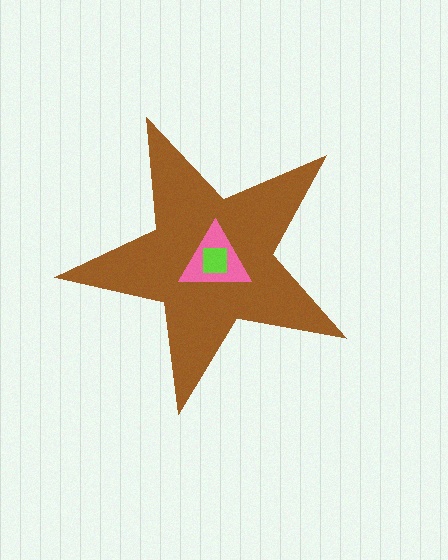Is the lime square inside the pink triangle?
Yes.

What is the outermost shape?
The brown star.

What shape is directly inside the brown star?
The pink triangle.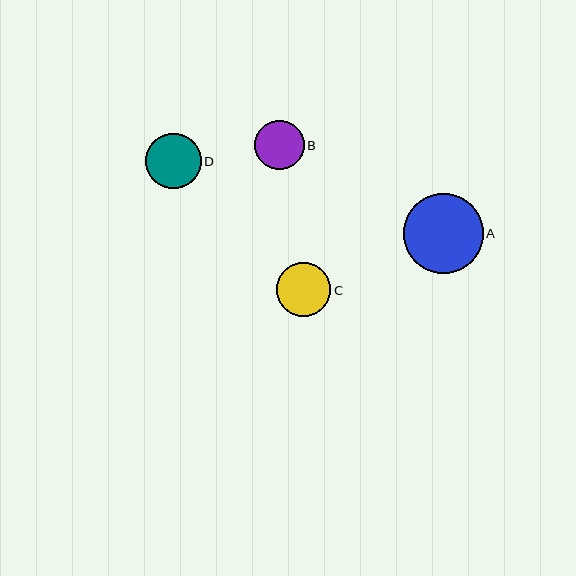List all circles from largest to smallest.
From largest to smallest: A, D, C, B.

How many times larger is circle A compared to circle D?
Circle A is approximately 1.4 times the size of circle D.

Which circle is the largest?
Circle A is the largest with a size of approximately 80 pixels.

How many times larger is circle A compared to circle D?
Circle A is approximately 1.4 times the size of circle D.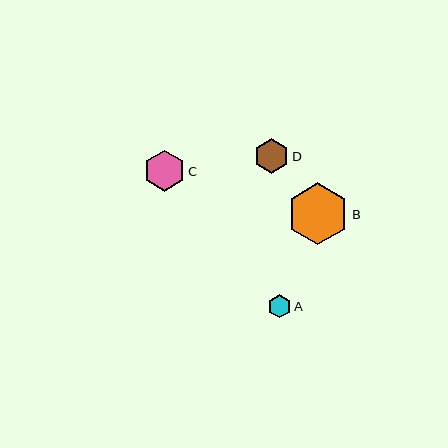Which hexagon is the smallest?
Hexagon A is the smallest with a size of approximately 23 pixels.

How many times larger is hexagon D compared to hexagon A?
Hexagon D is approximately 1.5 times the size of hexagon A.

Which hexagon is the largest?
Hexagon B is the largest with a size of approximately 62 pixels.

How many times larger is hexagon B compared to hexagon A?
Hexagon B is approximately 2.7 times the size of hexagon A.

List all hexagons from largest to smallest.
From largest to smallest: B, C, D, A.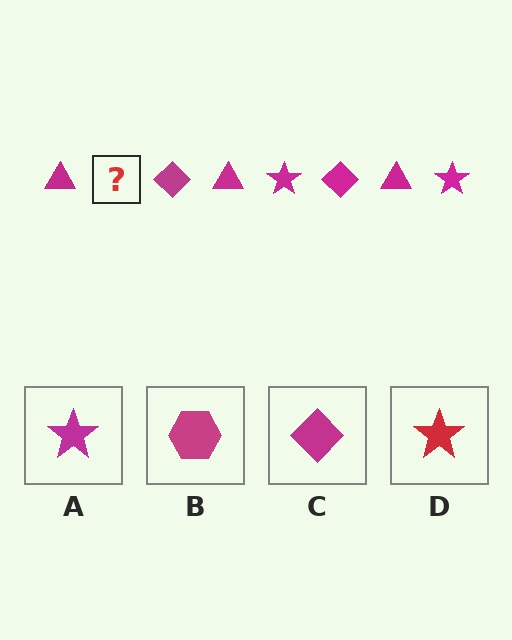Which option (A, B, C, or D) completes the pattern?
A.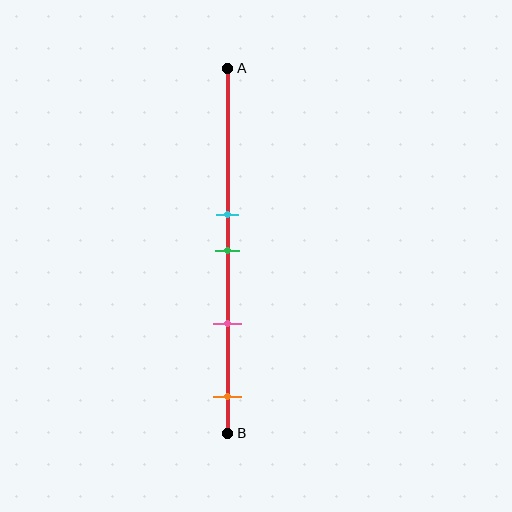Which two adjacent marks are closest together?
The cyan and green marks are the closest adjacent pair.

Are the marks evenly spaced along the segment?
No, the marks are not evenly spaced.